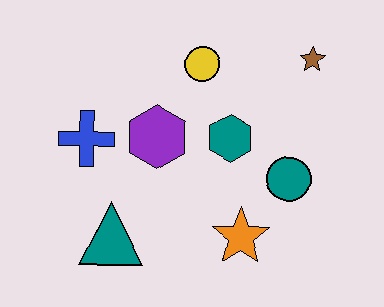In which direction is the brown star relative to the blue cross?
The brown star is to the right of the blue cross.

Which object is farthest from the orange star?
The brown star is farthest from the orange star.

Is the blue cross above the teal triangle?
Yes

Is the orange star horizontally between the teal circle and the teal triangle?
Yes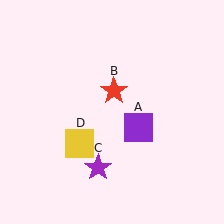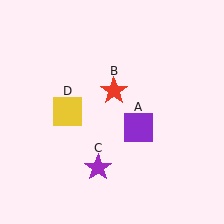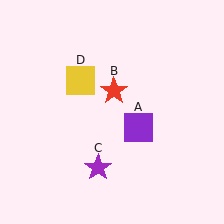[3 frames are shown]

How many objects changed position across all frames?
1 object changed position: yellow square (object D).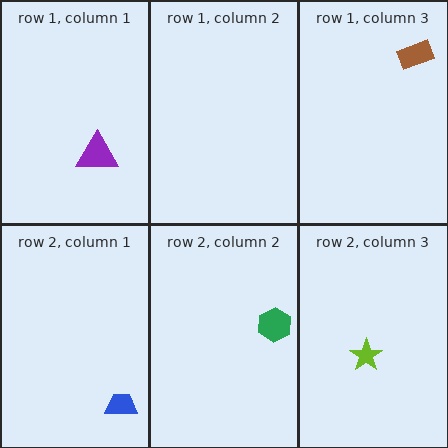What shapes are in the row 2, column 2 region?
The green hexagon.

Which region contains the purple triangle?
The row 1, column 1 region.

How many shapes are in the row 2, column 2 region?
1.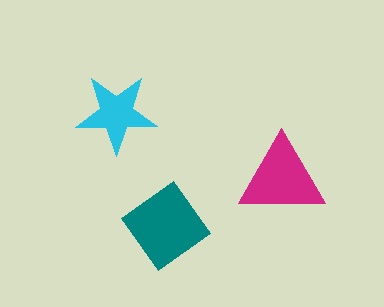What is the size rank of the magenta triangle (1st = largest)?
2nd.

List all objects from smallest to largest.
The cyan star, the magenta triangle, the teal diamond.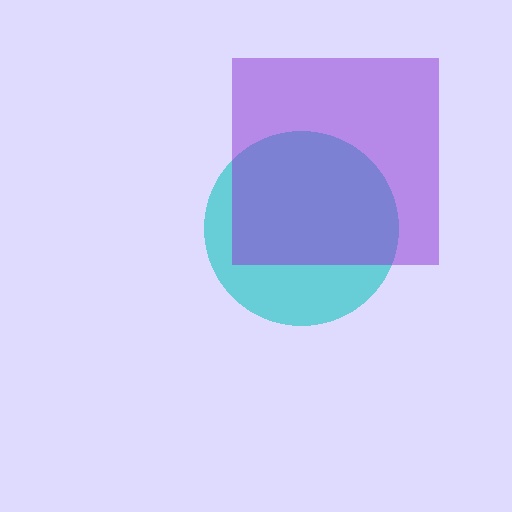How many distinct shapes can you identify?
There are 2 distinct shapes: a cyan circle, a purple square.